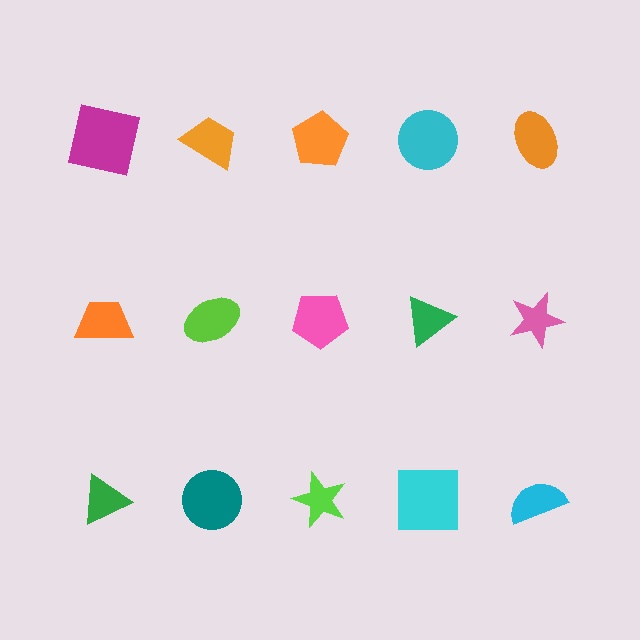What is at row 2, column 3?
A pink pentagon.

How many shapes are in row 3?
5 shapes.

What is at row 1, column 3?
An orange pentagon.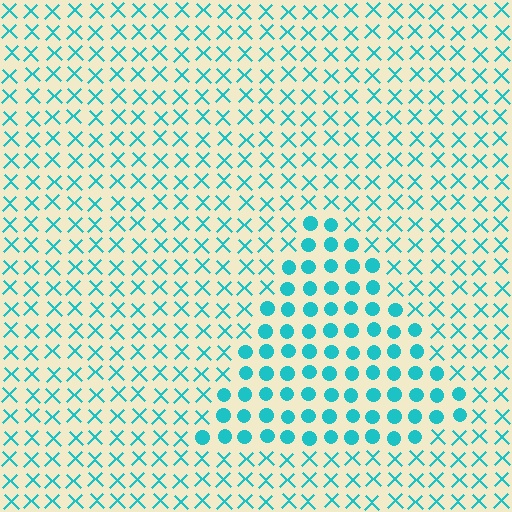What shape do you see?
I see a triangle.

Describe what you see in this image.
The image is filled with small cyan elements arranged in a uniform grid. A triangle-shaped region contains circles, while the surrounding area contains X marks. The boundary is defined purely by the change in element shape.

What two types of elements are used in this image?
The image uses circles inside the triangle region and X marks outside it.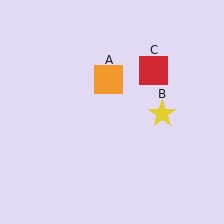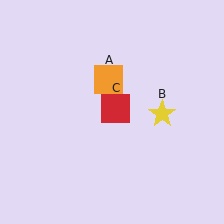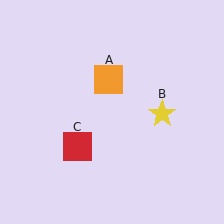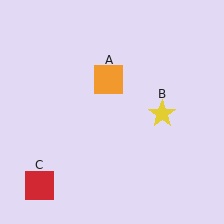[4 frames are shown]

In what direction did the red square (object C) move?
The red square (object C) moved down and to the left.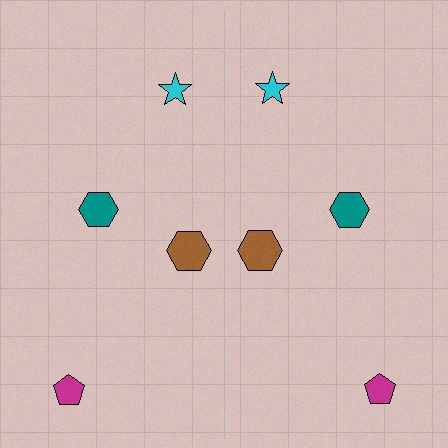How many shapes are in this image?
There are 8 shapes in this image.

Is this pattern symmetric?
Yes, this pattern has bilateral (reflection) symmetry.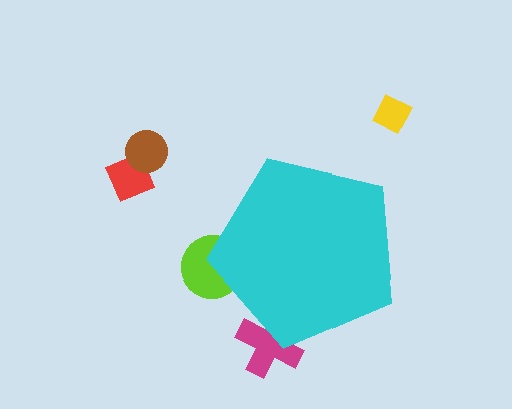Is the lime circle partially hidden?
Yes, the lime circle is partially hidden behind the cyan pentagon.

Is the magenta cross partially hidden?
Yes, the magenta cross is partially hidden behind the cyan pentagon.